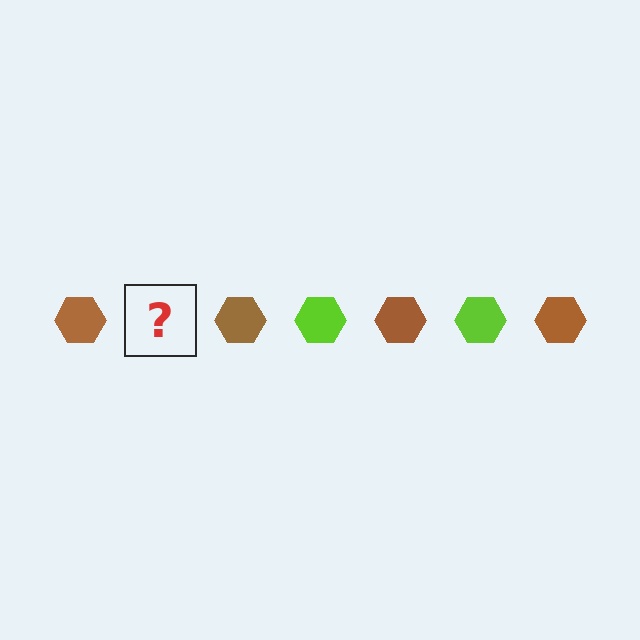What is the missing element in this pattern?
The missing element is a lime hexagon.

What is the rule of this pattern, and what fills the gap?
The rule is that the pattern cycles through brown, lime hexagons. The gap should be filled with a lime hexagon.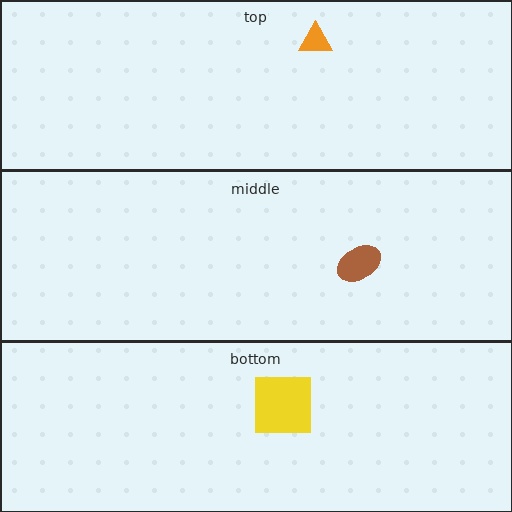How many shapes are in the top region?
1.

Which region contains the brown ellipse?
The middle region.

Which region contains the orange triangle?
The top region.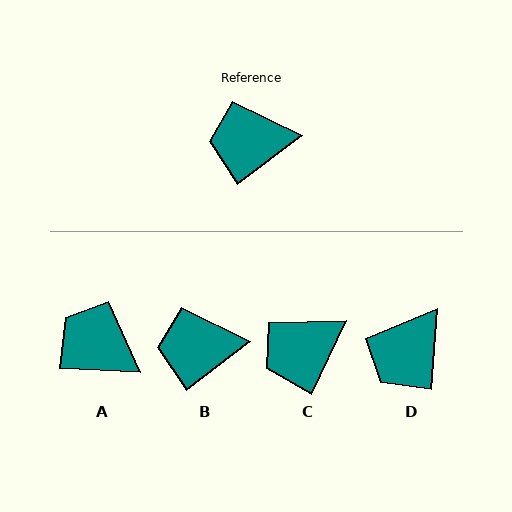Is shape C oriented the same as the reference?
No, it is off by about 27 degrees.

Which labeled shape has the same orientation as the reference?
B.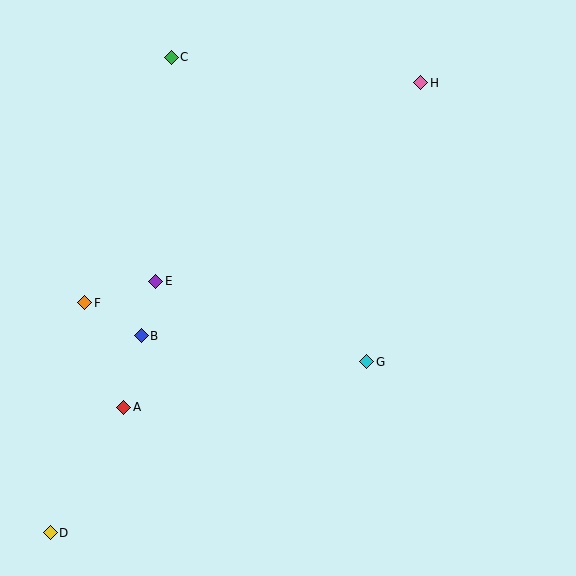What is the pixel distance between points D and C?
The distance between D and C is 491 pixels.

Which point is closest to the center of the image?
Point G at (367, 362) is closest to the center.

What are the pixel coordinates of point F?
Point F is at (85, 303).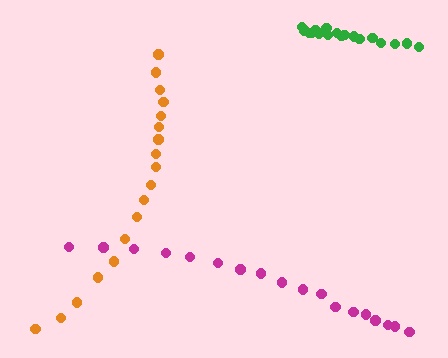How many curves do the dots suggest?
There are 3 distinct paths.